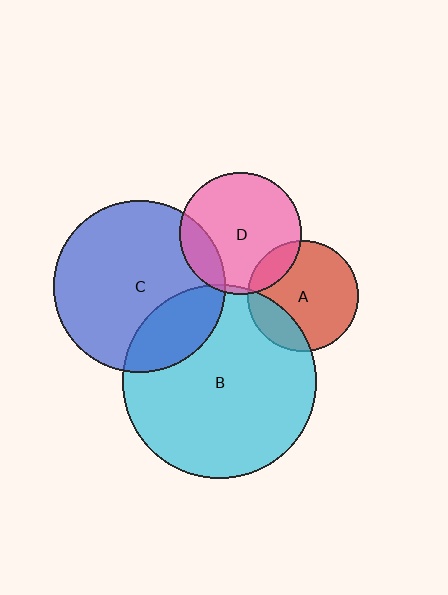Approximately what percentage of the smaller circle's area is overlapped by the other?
Approximately 20%.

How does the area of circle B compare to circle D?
Approximately 2.5 times.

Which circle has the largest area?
Circle B (cyan).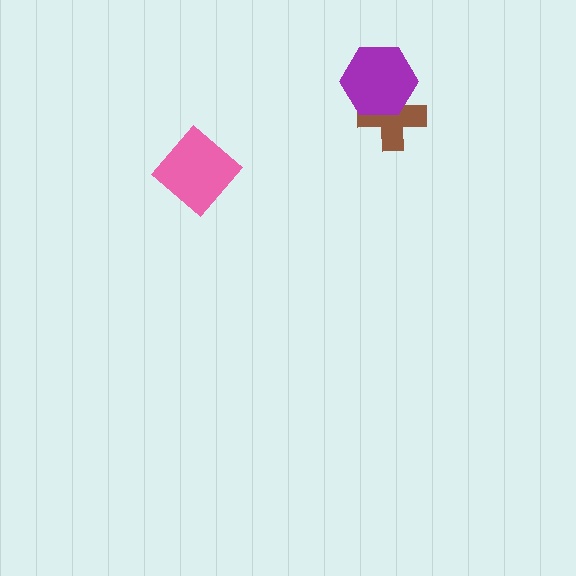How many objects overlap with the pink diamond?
0 objects overlap with the pink diamond.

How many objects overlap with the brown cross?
1 object overlaps with the brown cross.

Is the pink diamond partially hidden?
No, no other shape covers it.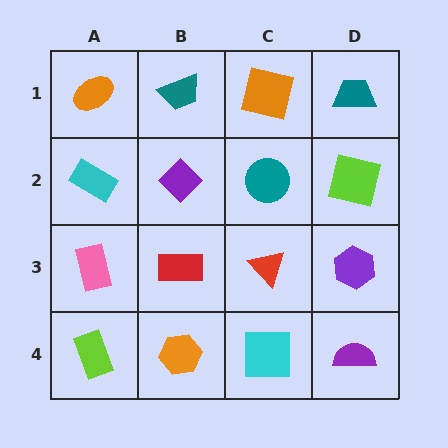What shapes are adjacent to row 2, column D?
A teal trapezoid (row 1, column D), a purple hexagon (row 3, column D), a teal circle (row 2, column C).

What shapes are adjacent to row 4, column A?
A pink rectangle (row 3, column A), an orange hexagon (row 4, column B).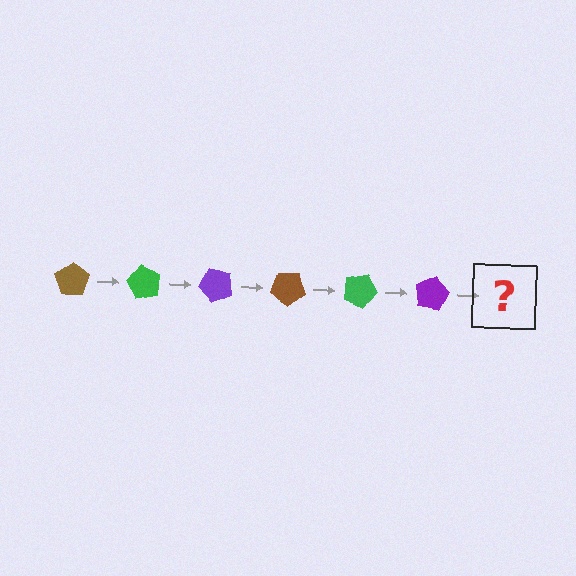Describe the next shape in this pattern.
It should be a brown pentagon, rotated 360 degrees from the start.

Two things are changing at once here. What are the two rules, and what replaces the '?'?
The two rules are that it rotates 60 degrees each step and the color cycles through brown, green, and purple. The '?' should be a brown pentagon, rotated 360 degrees from the start.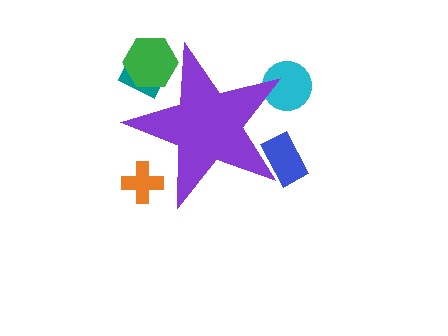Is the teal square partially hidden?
Yes, the teal square is partially hidden behind the purple star.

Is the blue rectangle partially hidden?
Yes, the blue rectangle is partially hidden behind the purple star.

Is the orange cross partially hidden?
Yes, the orange cross is partially hidden behind the purple star.